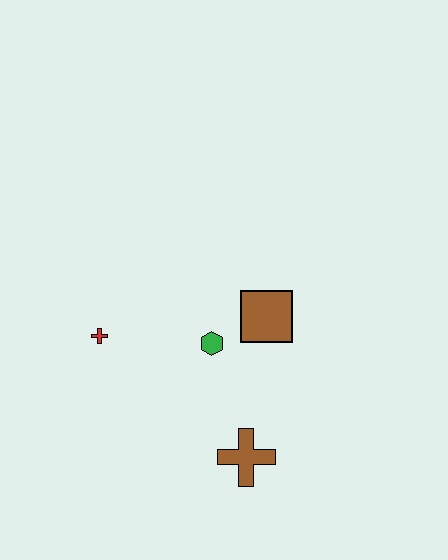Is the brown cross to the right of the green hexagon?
Yes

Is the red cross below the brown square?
Yes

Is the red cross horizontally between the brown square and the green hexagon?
No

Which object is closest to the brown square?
The green hexagon is closest to the brown square.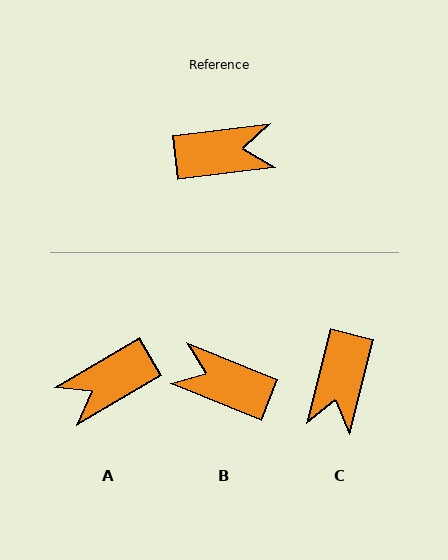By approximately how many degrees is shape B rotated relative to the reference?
Approximately 151 degrees counter-clockwise.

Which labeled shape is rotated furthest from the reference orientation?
A, about 157 degrees away.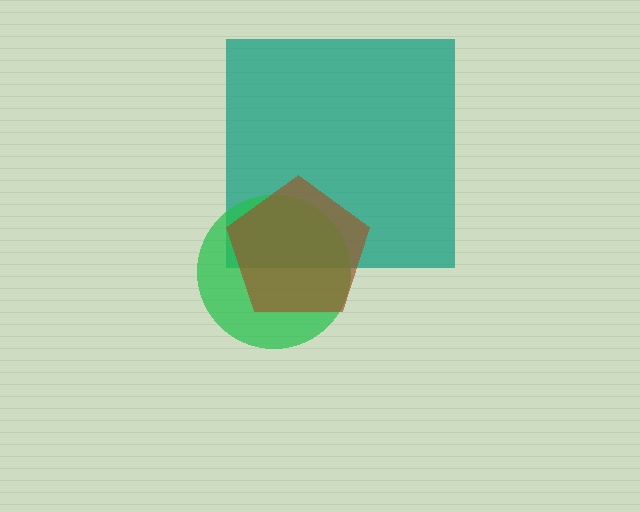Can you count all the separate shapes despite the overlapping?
Yes, there are 3 separate shapes.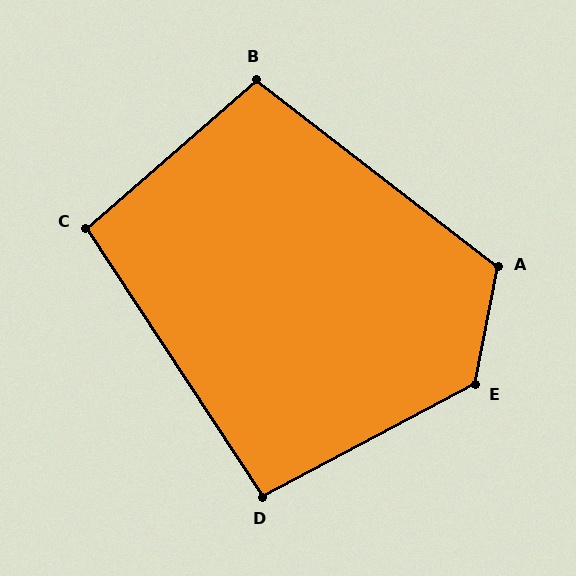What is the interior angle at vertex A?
Approximately 117 degrees (obtuse).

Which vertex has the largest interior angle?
E, at approximately 129 degrees.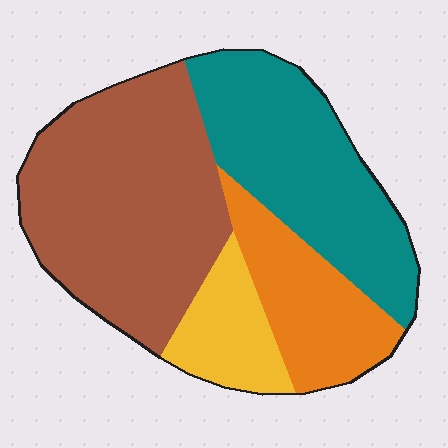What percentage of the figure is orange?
Orange takes up about one sixth (1/6) of the figure.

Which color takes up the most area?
Brown, at roughly 40%.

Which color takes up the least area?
Yellow, at roughly 10%.